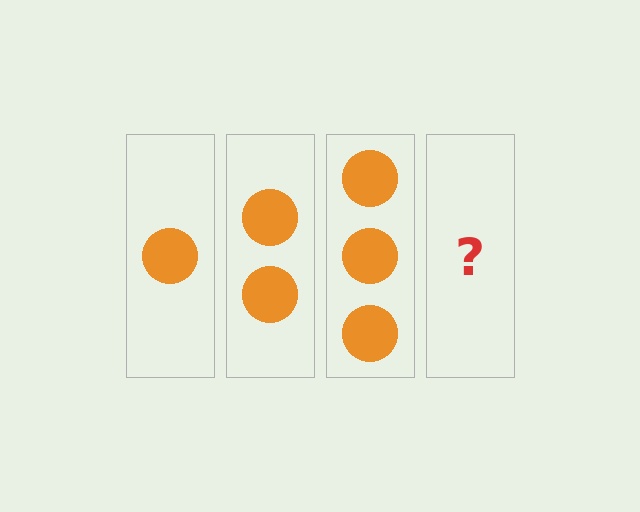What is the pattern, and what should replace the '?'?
The pattern is that each step adds one more circle. The '?' should be 4 circles.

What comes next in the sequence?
The next element should be 4 circles.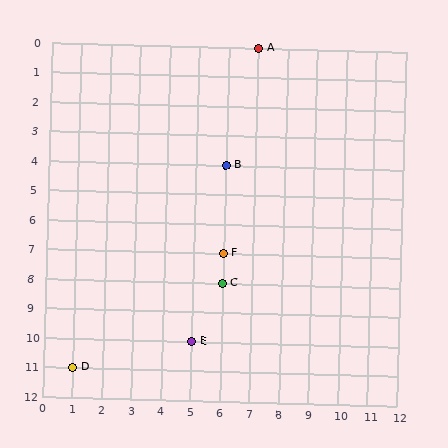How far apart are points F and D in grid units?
Points F and D are 5 columns and 4 rows apart (about 6.4 grid units diagonally).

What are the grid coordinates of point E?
Point E is at grid coordinates (5, 10).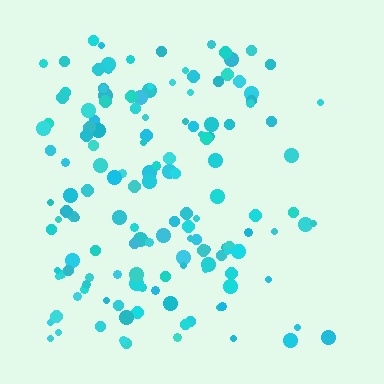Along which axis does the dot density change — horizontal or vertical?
Horizontal.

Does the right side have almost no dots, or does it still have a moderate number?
Still a moderate number, just noticeably fewer than the left.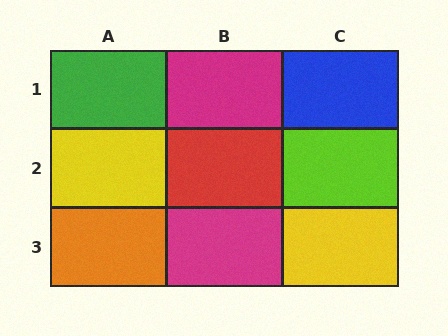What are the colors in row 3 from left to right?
Orange, magenta, yellow.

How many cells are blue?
1 cell is blue.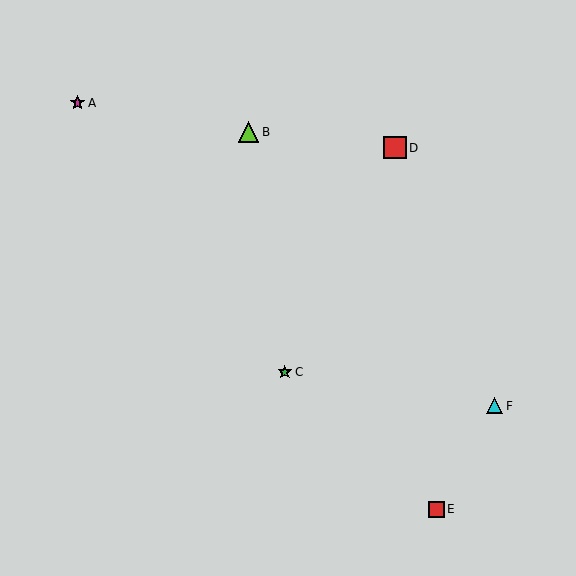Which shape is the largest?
The red square (labeled D) is the largest.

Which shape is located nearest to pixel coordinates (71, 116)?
The magenta star (labeled A) at (77, 103) is nearest to that location.